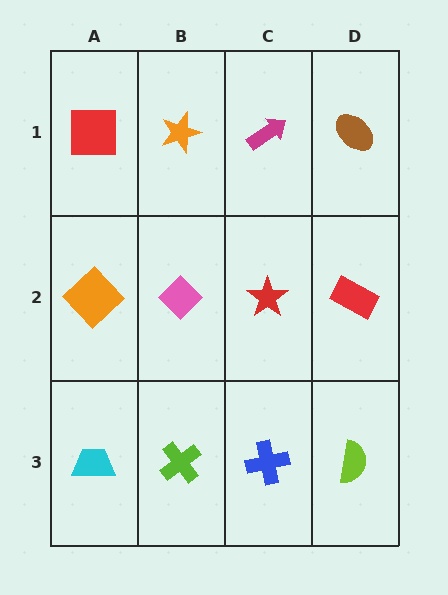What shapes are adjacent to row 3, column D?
A red rectangle (row 2, column D), a blue cross (row 3, column C).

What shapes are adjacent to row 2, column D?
A brown ellipse (row 1, column D), a lime semicircle (row 3, column D), a red star (row 2, column C).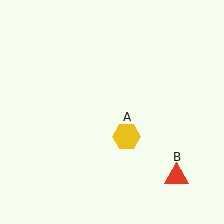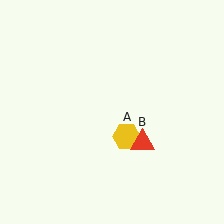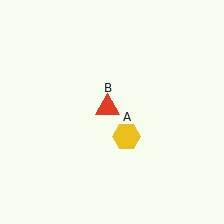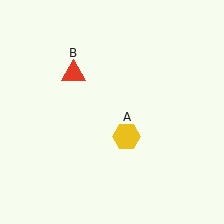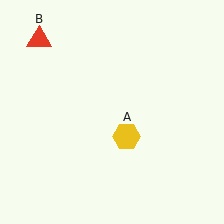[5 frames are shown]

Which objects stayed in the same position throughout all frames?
Yellow hexagon (object A) remained stationary.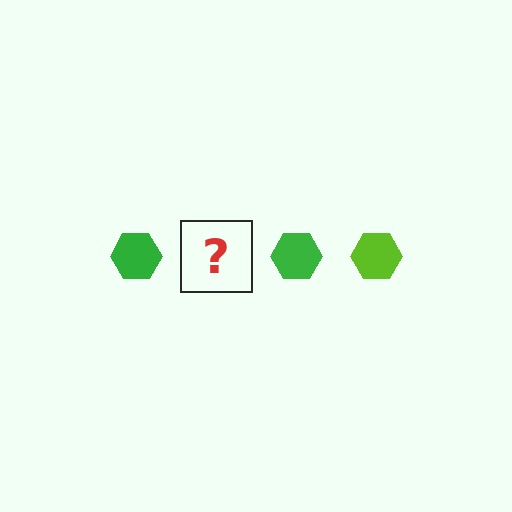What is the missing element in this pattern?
The missing element is a lime hexagon.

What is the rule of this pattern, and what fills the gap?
The rule is that the pattern cycles through green, lime hexagons. The gap should be filled with a lime hexagon.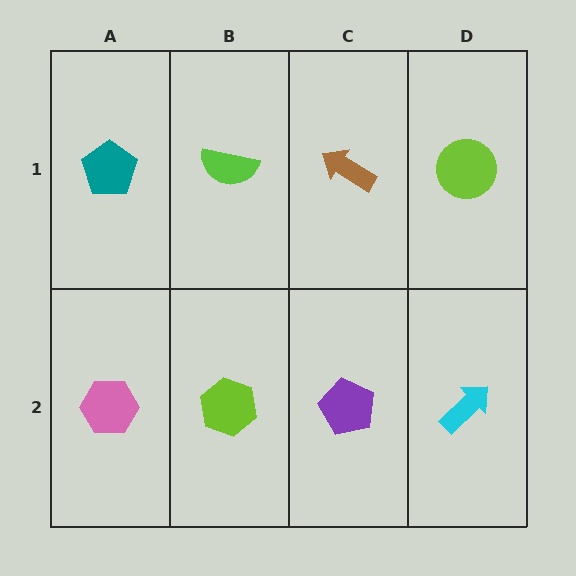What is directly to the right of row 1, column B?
A brown arrow.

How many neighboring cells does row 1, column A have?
2.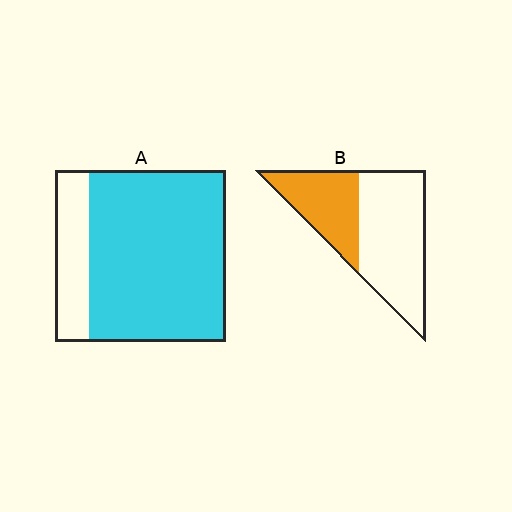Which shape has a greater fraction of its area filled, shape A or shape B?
Shape A.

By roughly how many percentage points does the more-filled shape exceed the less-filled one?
By roughly 45 percentage points (A over B).